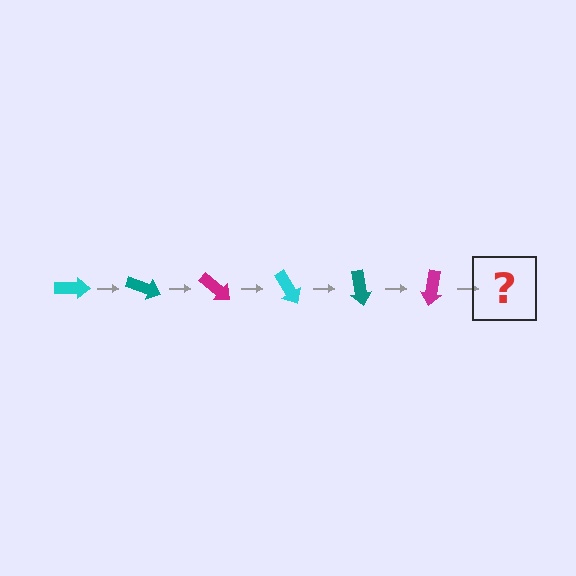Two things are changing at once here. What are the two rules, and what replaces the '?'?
The two rules are that it rotates 20 degrees each step and the color cycles through cyan, teal, and magenta. The '?' should be a cyan arrow, rotated 120 degrees from the start.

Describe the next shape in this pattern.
It should be a cyan arrow, rotated 120 degrees from the start.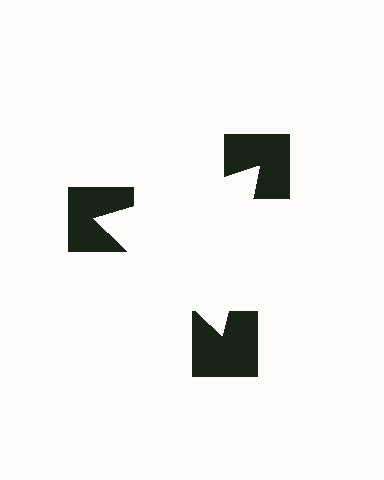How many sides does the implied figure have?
3 sides.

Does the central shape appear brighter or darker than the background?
It typically appears slightly brighter than the background, even though no actual brightness change is drawn.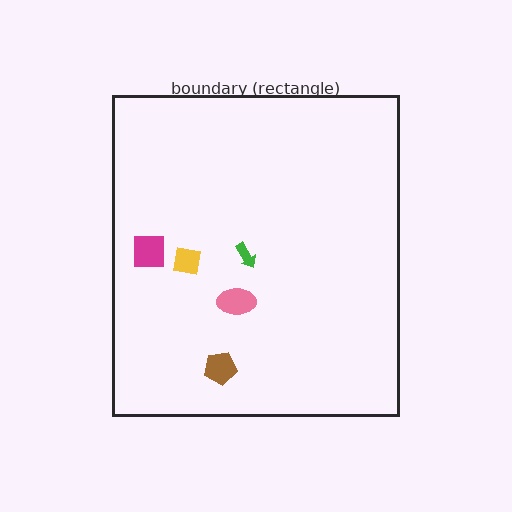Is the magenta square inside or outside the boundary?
Inside.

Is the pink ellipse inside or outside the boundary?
Inside.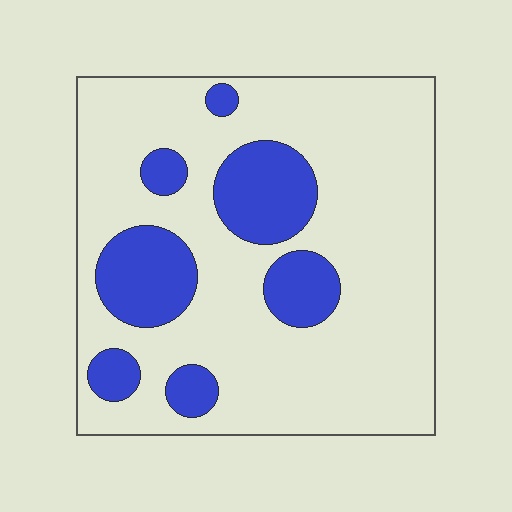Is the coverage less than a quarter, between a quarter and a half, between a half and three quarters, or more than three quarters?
Less than a quarter.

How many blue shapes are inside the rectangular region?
7.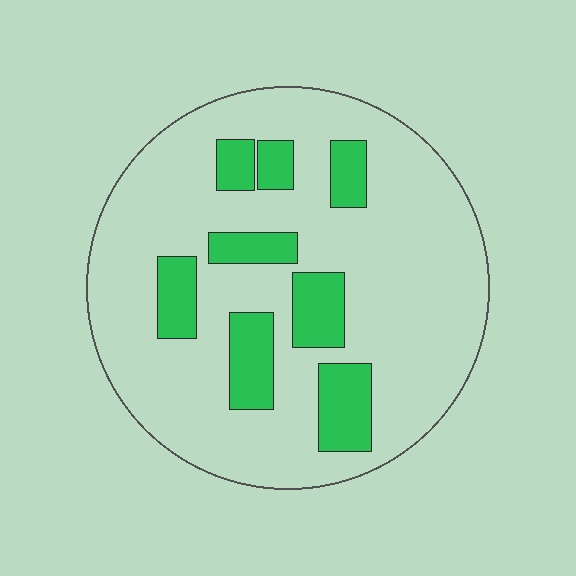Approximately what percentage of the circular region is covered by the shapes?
Approximately 20%.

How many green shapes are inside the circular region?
8.